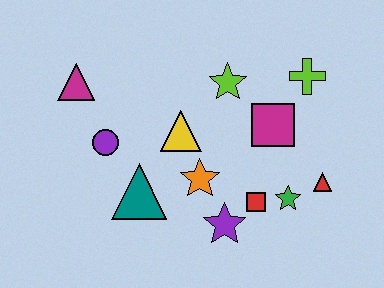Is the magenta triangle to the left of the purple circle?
Yes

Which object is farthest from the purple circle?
The red triangle is farthest from the purple circle.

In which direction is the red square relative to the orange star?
The red square is to the right of the orange star.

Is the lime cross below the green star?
No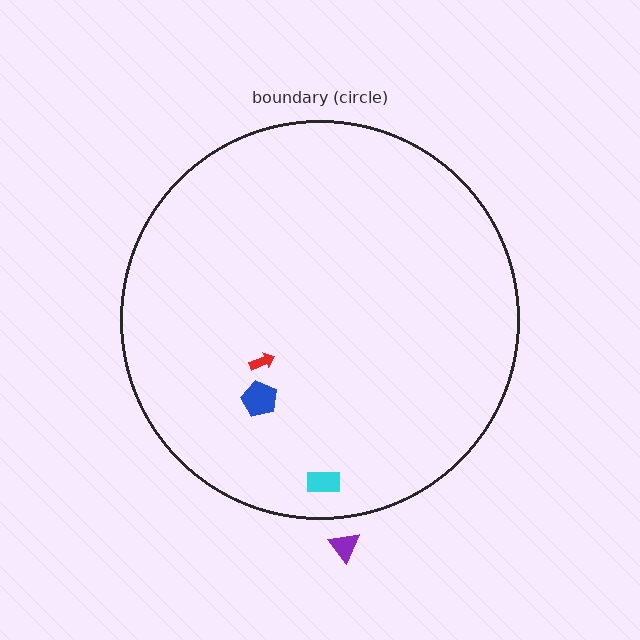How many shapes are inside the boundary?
3 inside, 1 outside.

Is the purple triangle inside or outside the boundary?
Outside.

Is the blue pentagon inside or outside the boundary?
Inside.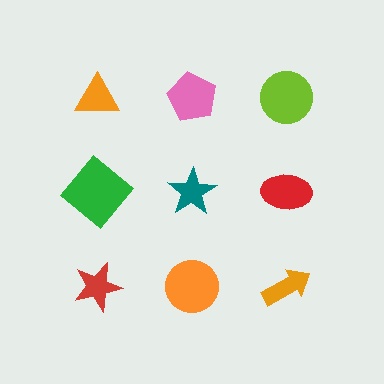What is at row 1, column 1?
An orange triangle.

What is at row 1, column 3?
A lime circle.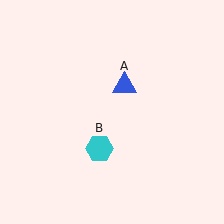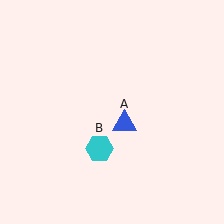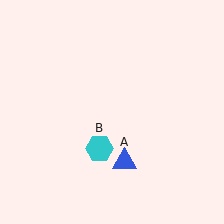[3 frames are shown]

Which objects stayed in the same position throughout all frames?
Cyan hexagon (object B) remained stationary.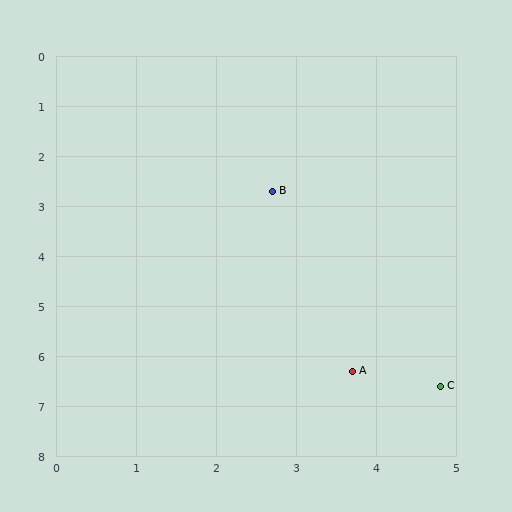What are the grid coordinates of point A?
Point A is at approximately (3.7, 6.3).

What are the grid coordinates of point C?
Point C is at approximately (4.8, 6.6).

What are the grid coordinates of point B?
Point B is at approximately (2.7, 2.7).